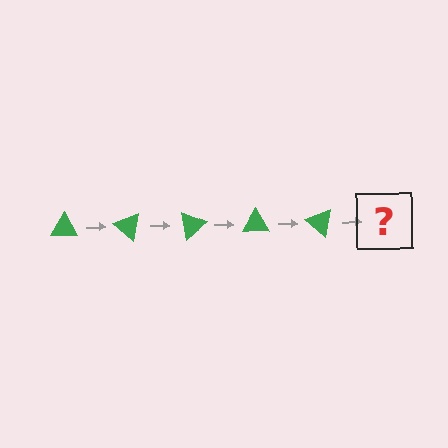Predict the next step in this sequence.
The next step is a green triangle rotated 200 degrees.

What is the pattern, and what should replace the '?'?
The pattern is that the triangle rotates 40 degrees each step. The '?' should be a green triangle rotated 200 degrees.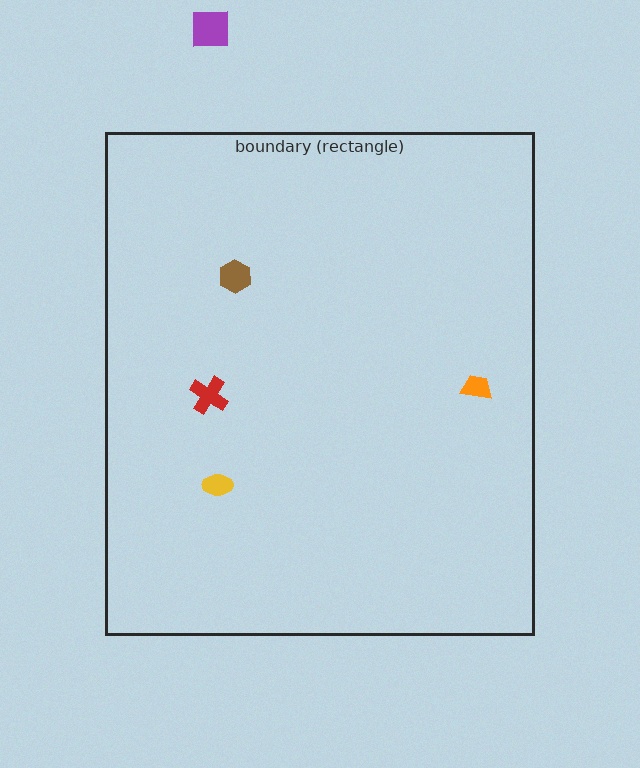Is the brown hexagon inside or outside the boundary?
Inside.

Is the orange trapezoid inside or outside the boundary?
Inside.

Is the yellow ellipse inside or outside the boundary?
Inside.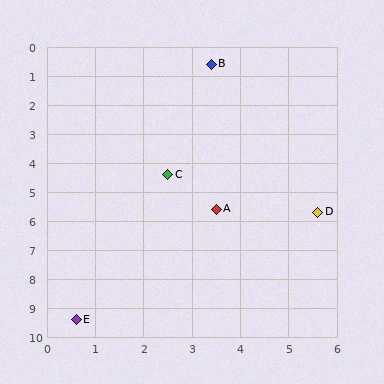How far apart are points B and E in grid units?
Points B and E are about 9.2 grid units apart.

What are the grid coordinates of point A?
Point A is at approximately (3.5, 5.6).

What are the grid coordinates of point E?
Point E is at approximately (0.6, 9.4).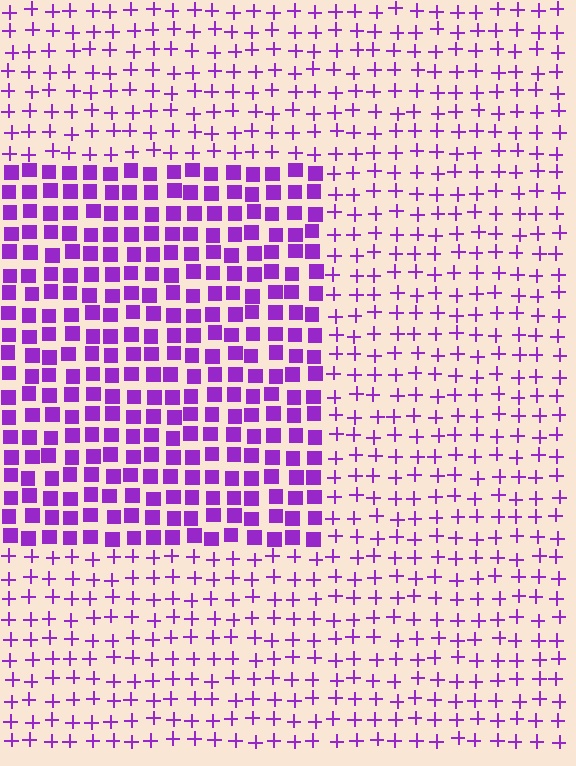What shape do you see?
I see a rectangle.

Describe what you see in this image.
The image is filled with small purple elements arranged in a uniform grid. A rectangle-shaped region contains squares, while the surrounding area contains plus signs. The boundary is defined purely by the change in element shape.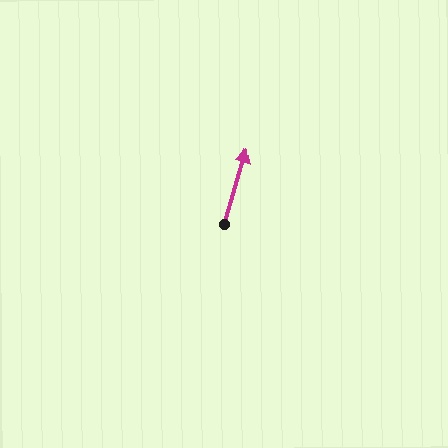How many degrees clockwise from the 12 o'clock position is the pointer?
Approximately 17 degrees.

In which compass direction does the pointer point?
North.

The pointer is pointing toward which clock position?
Roughly 1 o'clock.